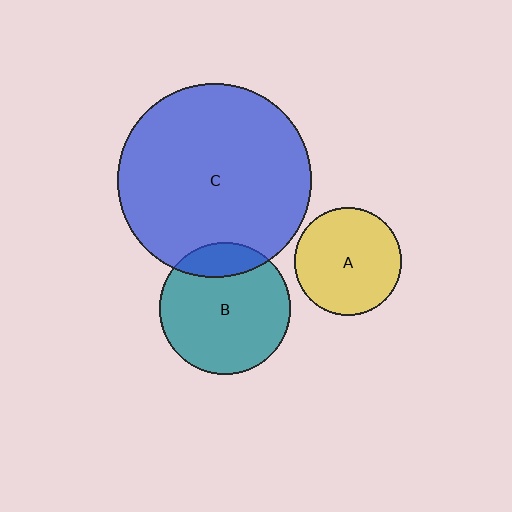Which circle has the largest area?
Circle C (blue).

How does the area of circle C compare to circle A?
Approximately 3.3 times.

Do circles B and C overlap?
Yes.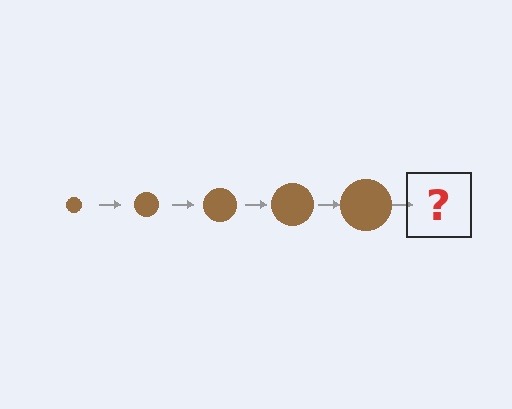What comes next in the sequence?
The next element should be a brown circle, larger than the previous one.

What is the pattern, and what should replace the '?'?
The pattern is that the circle gets progressively larger each step. The '?' should be a brown circle, larger than the previous one.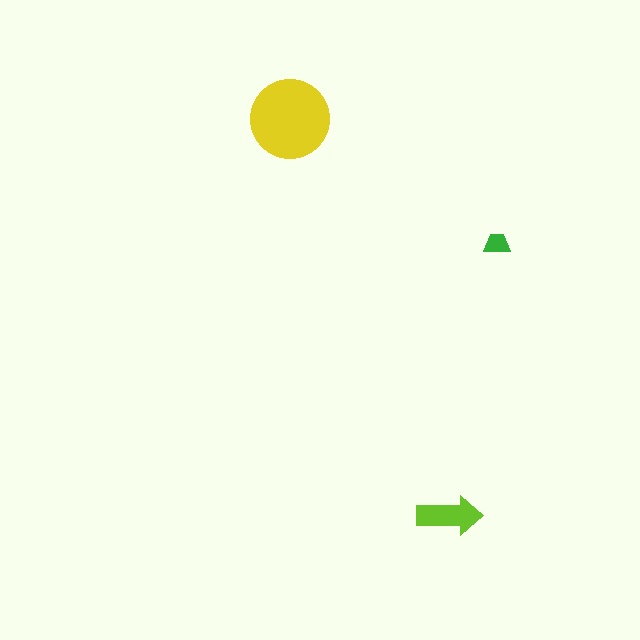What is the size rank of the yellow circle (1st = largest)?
1st.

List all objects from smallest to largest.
The green trapezoid, the lime arrow, the yellow circle.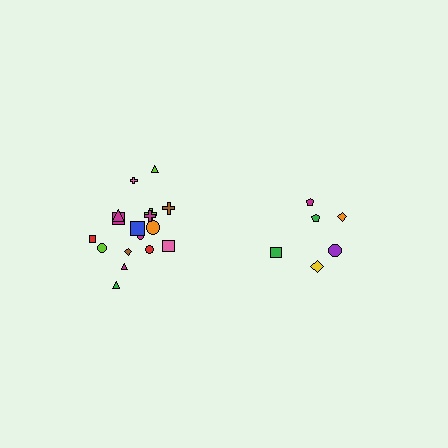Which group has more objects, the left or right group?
The left group.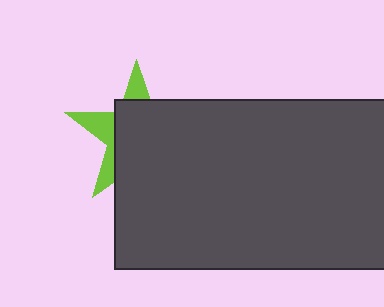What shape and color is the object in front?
The object in front is a dark gray rectangle.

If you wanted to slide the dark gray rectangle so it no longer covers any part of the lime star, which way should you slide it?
Slide it toward the lower-right — that is the most direct way to separate the two shapes.